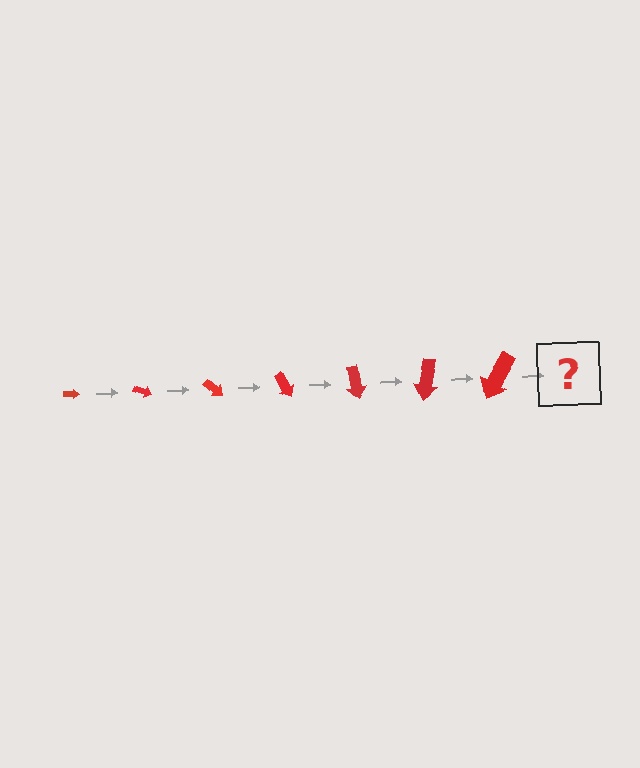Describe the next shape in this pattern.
It should be an arrow, larger than the previous one and rotated 140 degrees from the start.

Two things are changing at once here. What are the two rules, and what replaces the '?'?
The two rules are that the arrow grows larger each step and it rotates 20 degrees each step. The '?' should be an arrow, larger than the previous one and rotated 140 degrees from the start.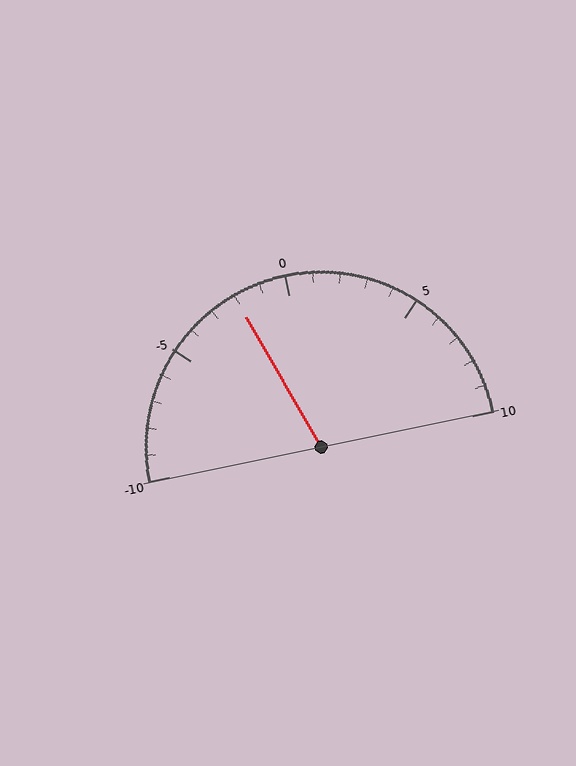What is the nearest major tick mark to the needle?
The nearest major tick mark is 0.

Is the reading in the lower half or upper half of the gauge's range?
The reading is in the lower half of the range (-10 to 10).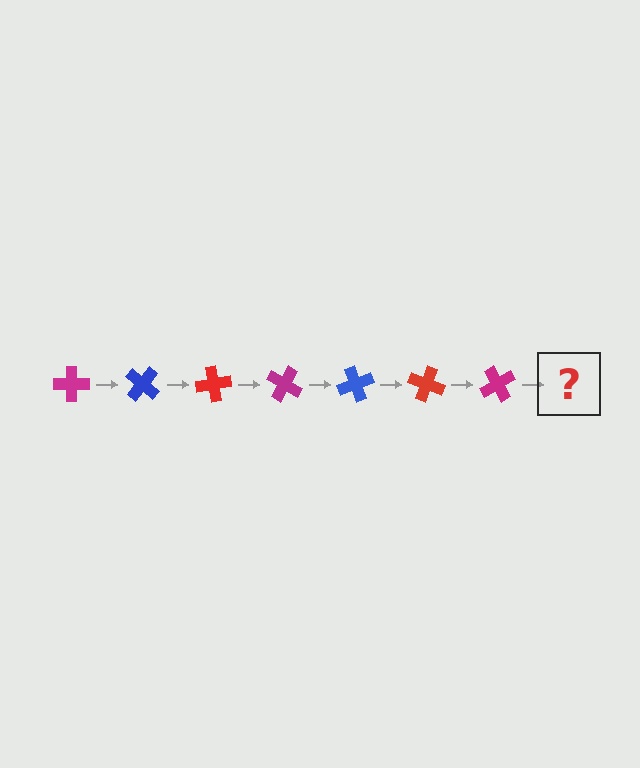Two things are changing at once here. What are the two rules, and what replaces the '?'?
The two rules are that it rotates 40 degrees each step and the color cycles through magenta, blue, and red. The '?' should be a blue cross, rotated 280 degrees from the start.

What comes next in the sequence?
The next element should be a blue cross, rotated 280 degrees from the start.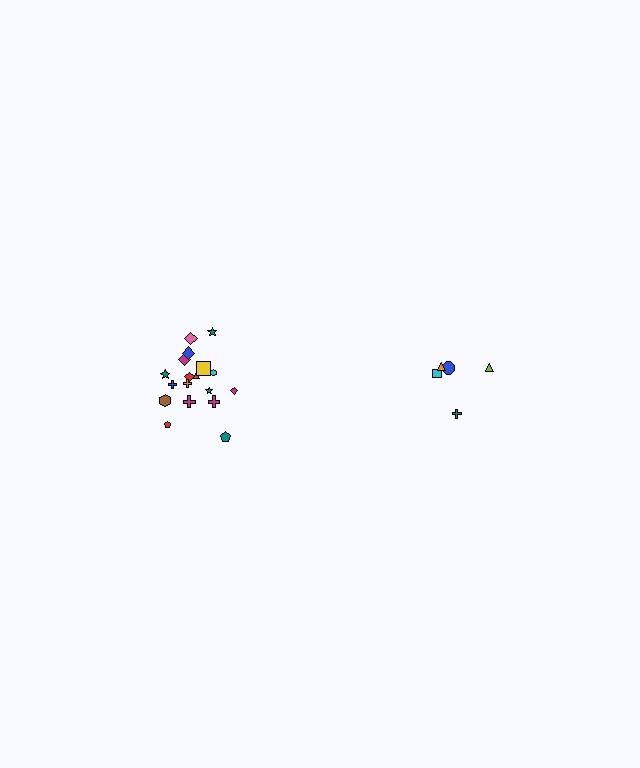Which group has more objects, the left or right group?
The left group.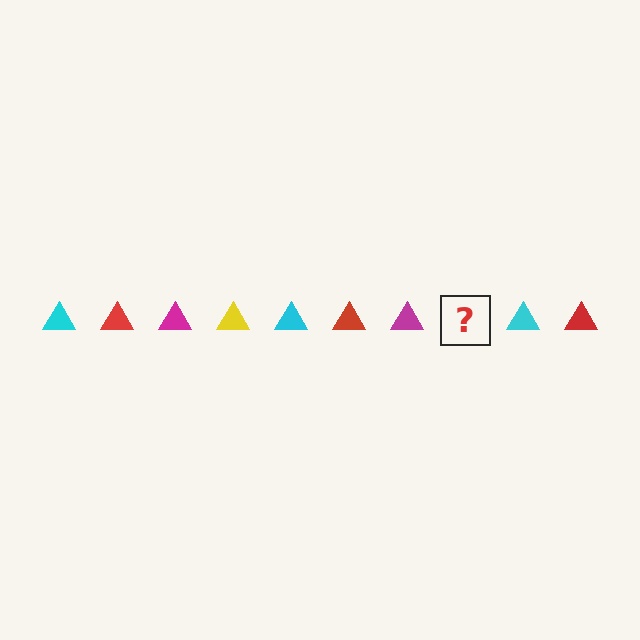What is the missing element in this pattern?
The missing element is a yellow triangle.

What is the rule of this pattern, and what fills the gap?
The rule is that the pattern cycles through cyan, red, magenta, yellow triangles. The gap should be filled with a yellow triangle.